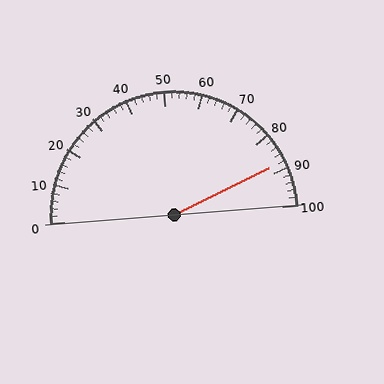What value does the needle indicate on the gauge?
The needle indicates approximately 88.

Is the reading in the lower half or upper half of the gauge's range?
The reading is in the upper half of the range (0 to 100).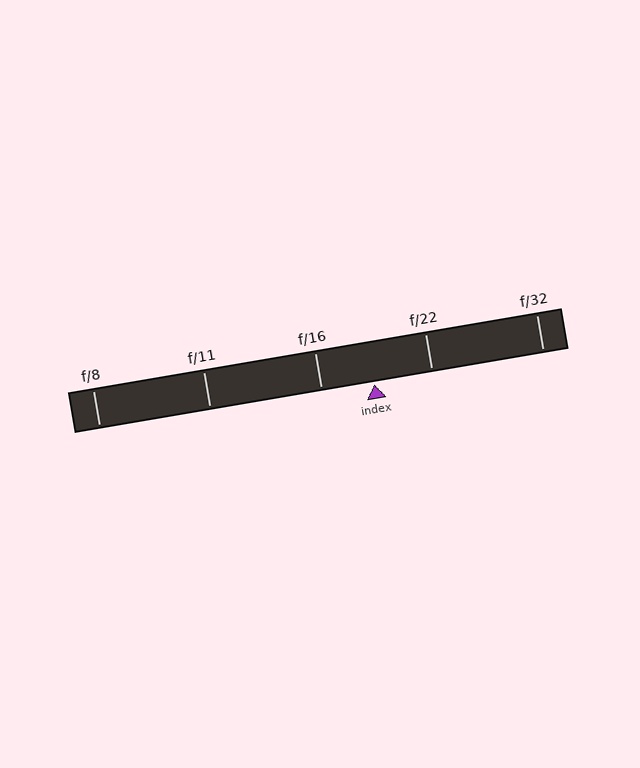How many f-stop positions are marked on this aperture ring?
There are 5 f-stop positions marked.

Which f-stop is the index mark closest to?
The index mark is closest to f/16.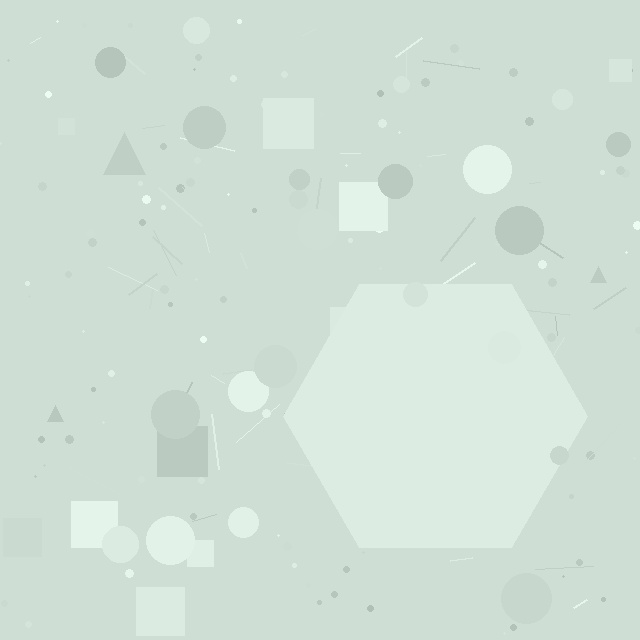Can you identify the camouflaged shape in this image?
The camouflaged shape is a hexagon.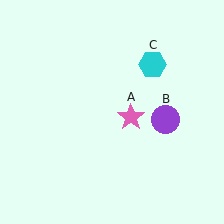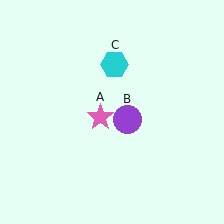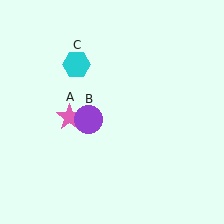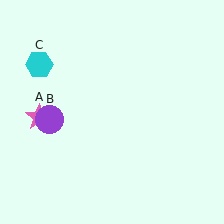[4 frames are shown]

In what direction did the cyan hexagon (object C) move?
The cyan hexagon (object C) moved left.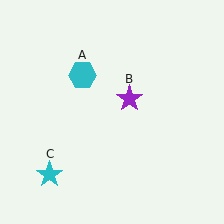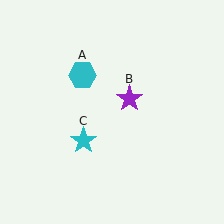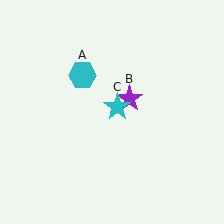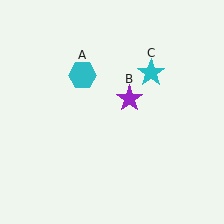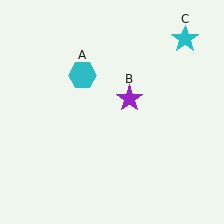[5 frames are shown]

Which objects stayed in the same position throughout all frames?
Cyan hexagon (object A) and purple star (object B) remained stationary.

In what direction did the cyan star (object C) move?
The cyan star (object C) moved up and to the right.